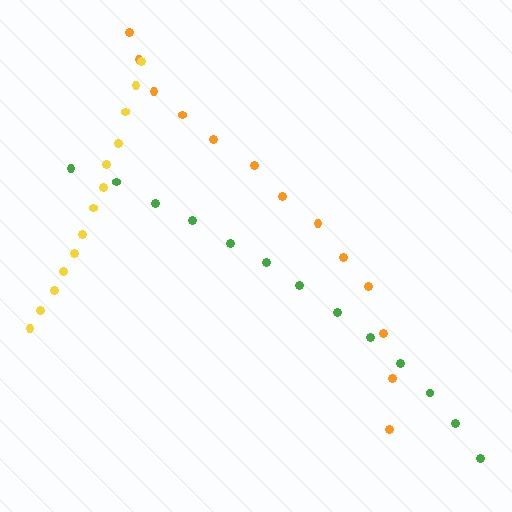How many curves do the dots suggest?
There are 3 distinct paths.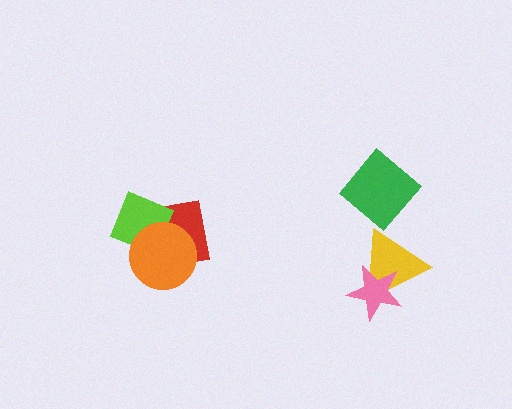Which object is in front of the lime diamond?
The orange circle is in front of the lime diamond.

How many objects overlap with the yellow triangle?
1 object overlaps with the yellow triangle.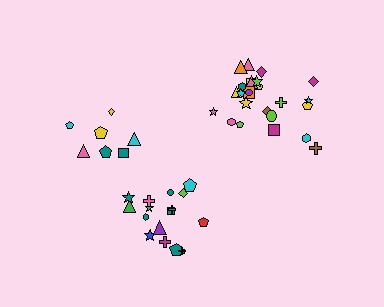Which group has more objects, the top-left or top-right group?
The top-right group.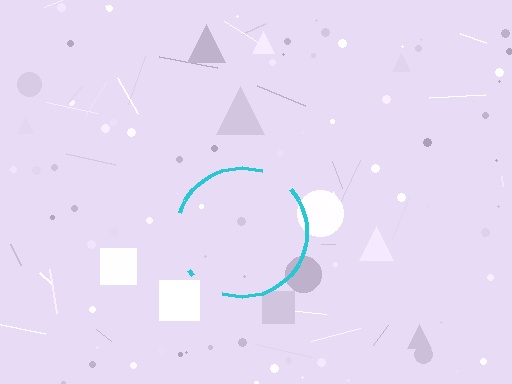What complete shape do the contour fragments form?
The contour fragments form a circle.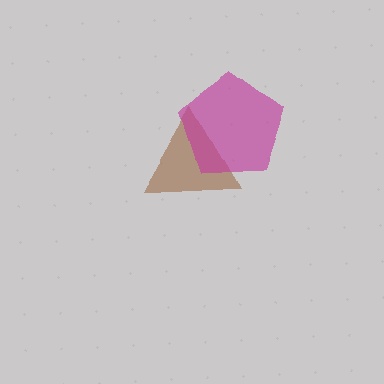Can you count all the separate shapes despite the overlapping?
Yes, there are 2 separate shapes.